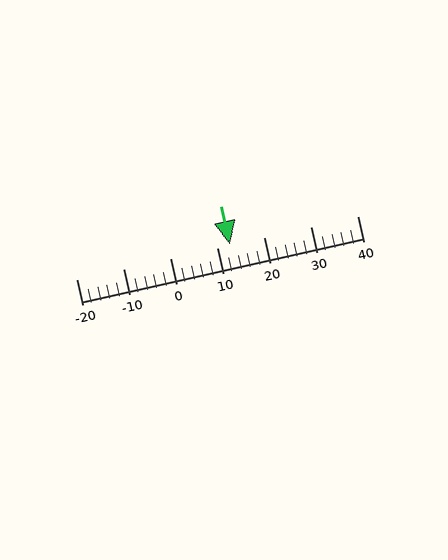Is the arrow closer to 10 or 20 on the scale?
The arrow is closer to 10.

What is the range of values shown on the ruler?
The ruler shows values from -20 to 40.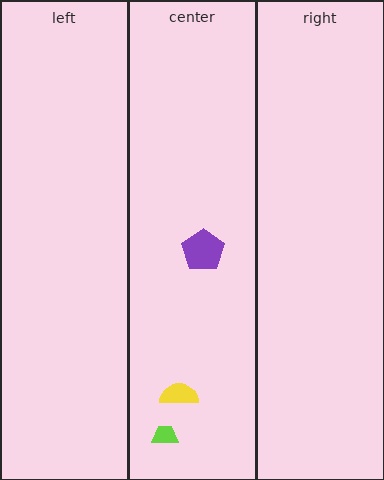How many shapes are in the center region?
3.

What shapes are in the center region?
The purple pentagon, the lime trapezoid, the yellow semicircle.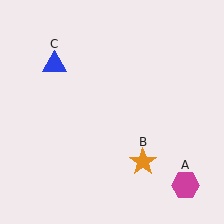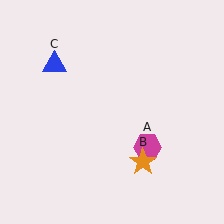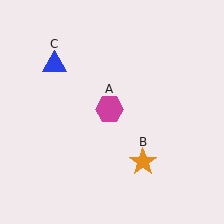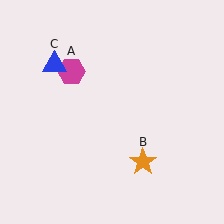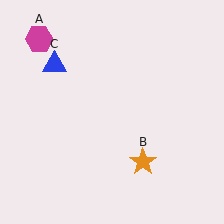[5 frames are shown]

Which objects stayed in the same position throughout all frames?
Orange star (object B) and blue triangle (object C) remained stationary.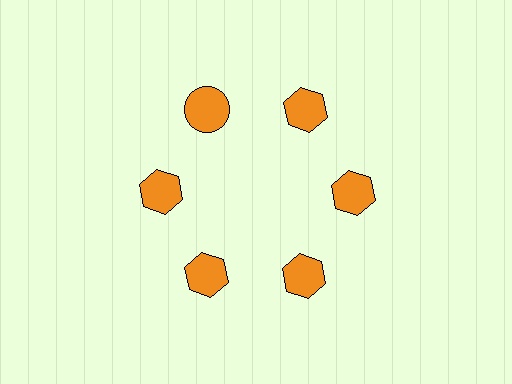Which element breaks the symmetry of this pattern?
The orange circle at roughly the 11 o'clock position breaks the symmetry. All other shapes are orange hexagons.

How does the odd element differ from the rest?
It has a different shape: circle instead of hexagon.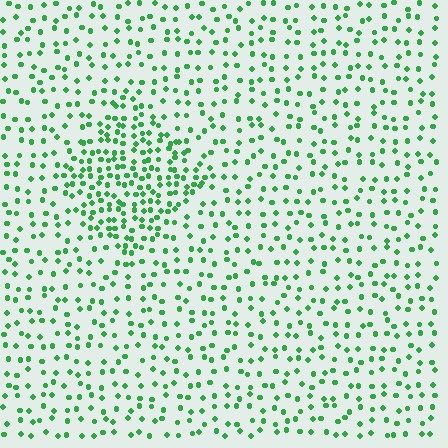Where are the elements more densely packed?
The elements are more densely packed inside the diamond boundary.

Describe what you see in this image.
The image contains small green elements arranged at two different densities. A diamond-shaped region is visible where the elements are more densely packed than the surrounding area.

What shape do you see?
I see a diamond.